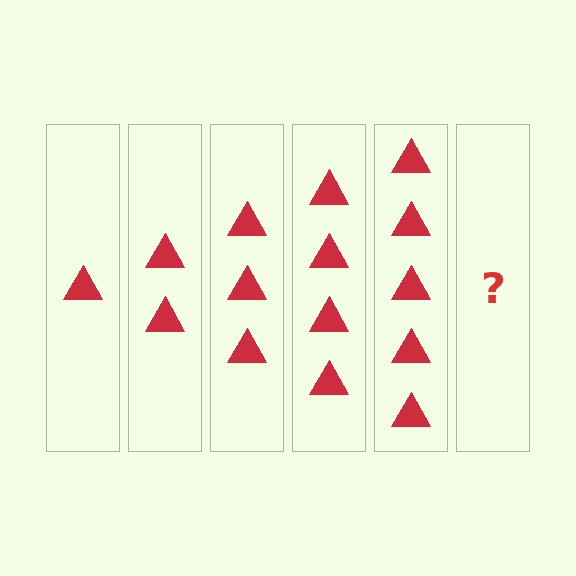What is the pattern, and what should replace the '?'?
The pattern is that each step adds one more triangle. The '?' should be 6 triangles.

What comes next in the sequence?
The next element should be 6 triangles.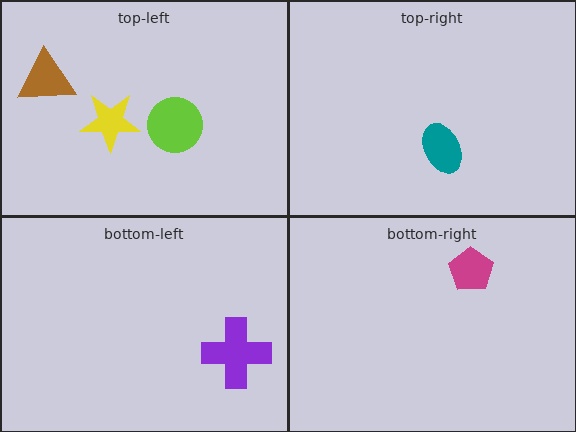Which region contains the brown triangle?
The top-left region.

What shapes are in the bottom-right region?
The magenta pentagon.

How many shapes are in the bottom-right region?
1.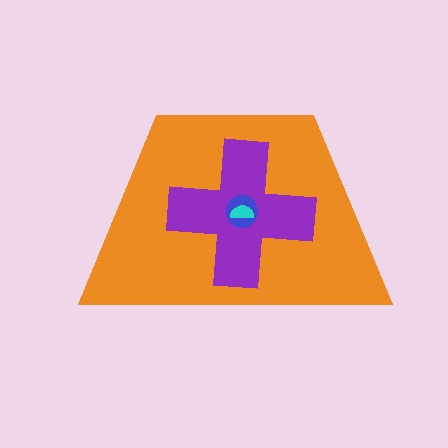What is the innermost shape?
The cyan semicircle.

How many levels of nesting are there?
4.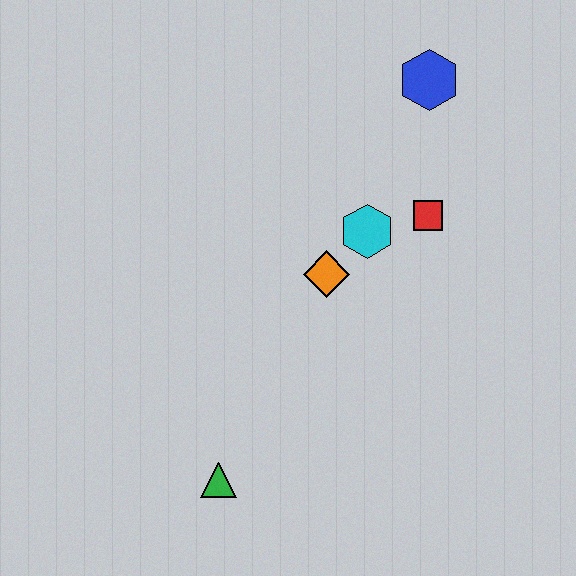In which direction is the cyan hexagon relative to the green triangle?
The cyan hexagon is above the green triangle.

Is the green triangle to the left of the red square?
Yes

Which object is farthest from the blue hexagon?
The green triangle is farthest from the blue hexagon.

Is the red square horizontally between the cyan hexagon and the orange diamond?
No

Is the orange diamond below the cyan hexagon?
Yes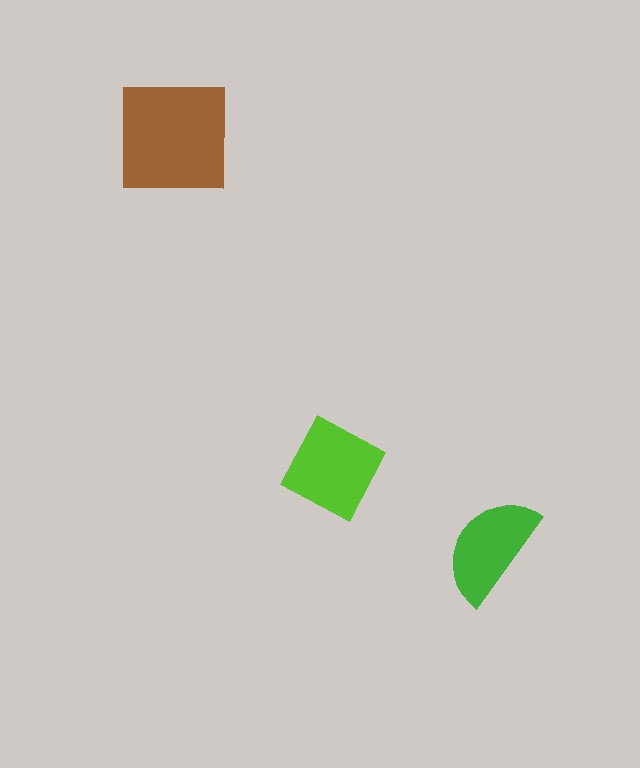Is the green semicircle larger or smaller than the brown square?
Smaller.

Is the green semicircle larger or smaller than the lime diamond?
Smaller.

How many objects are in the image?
There are 3 objects in the image.